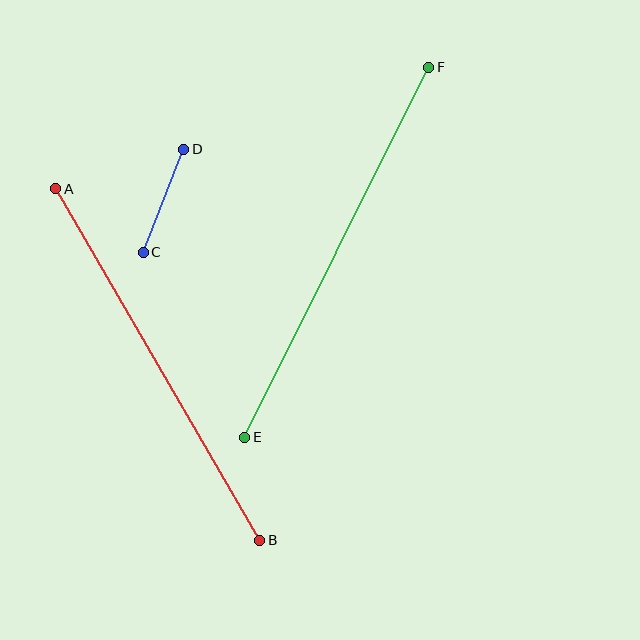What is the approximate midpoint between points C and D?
The midpoint is at approximately (163, 201) pixels.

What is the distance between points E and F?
The distance is approximately 413 pixels.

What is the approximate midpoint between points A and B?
The midpoint is at approximately (158, 365) pixels.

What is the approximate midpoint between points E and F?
The midpoint is at approximately (337, 252) pixels.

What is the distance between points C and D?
The distance is approximately 111 pixels.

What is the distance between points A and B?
The distance is approximately 407 pixels.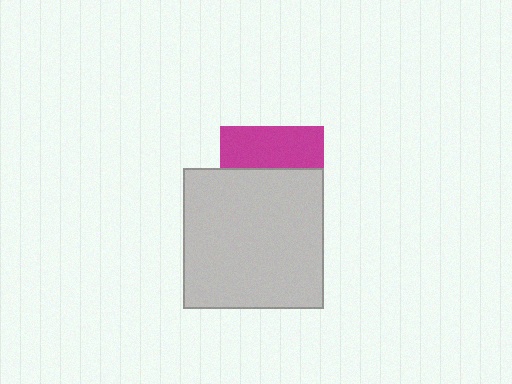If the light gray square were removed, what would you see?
You would see the complete magenta square.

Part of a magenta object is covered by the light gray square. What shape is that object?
It is a square.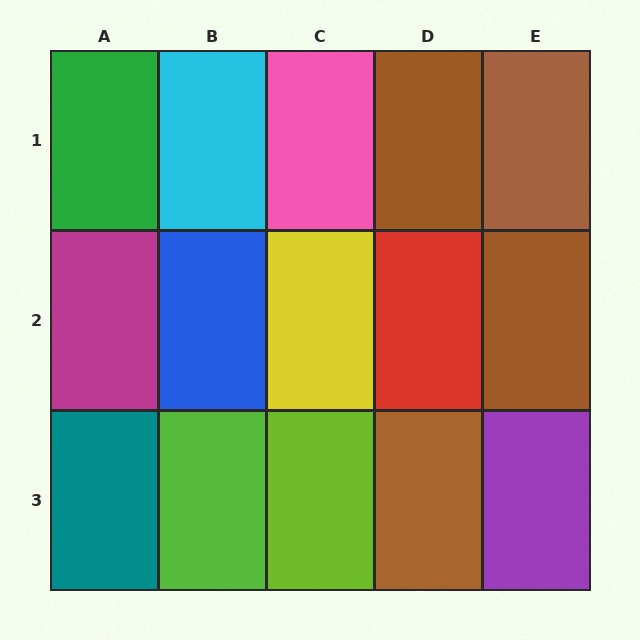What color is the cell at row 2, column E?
Brown.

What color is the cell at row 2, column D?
Red.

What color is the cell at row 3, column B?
Lime.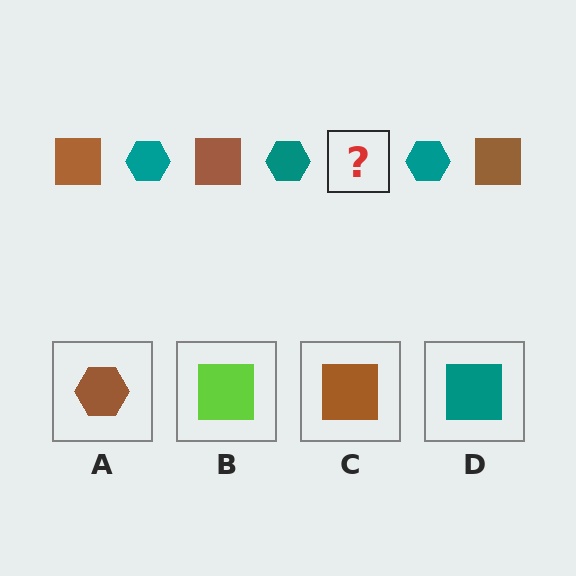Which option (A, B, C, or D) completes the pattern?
C.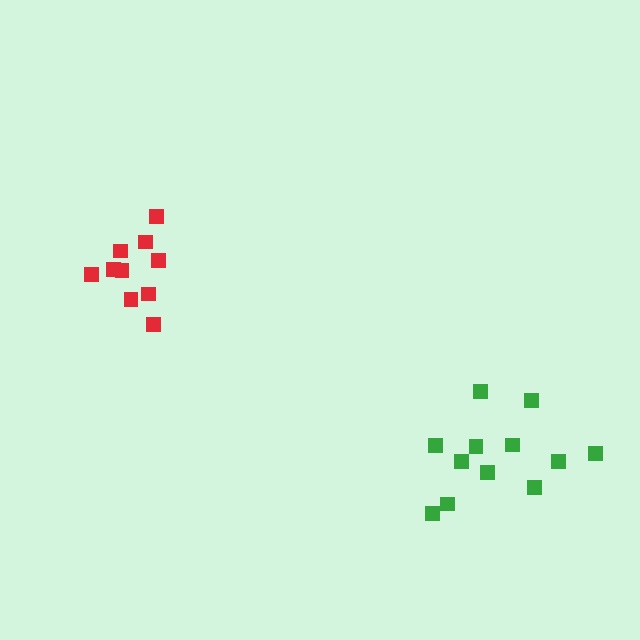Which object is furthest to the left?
The red cluster is leftmost.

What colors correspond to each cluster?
The clusters are colored: green, red.